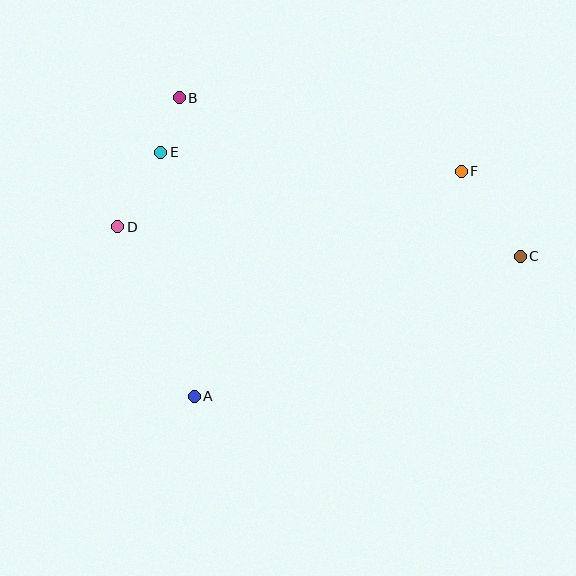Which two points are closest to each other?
Points B and E are closest to each other.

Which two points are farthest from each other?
Points C and D are farthest from each other.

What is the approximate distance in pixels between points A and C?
The distance between A and C is approximately 355 pixels.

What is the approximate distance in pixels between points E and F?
The distance between E and F is approximately 301 pixels.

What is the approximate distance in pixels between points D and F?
The distance between D and F is approximately 348 pixels.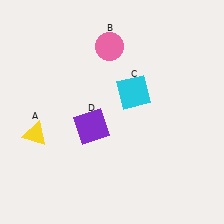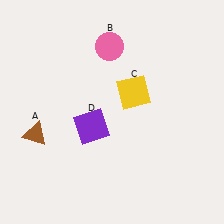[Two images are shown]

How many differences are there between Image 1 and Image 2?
There are 2 differences between the two images.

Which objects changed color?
A changed from yellow to brown. C changed from cyan to yellow.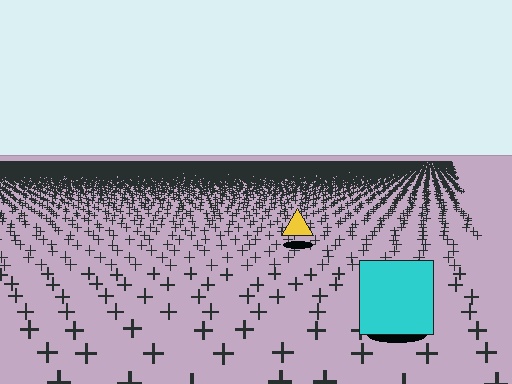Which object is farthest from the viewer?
The yellow triangle is farthest from the viewer. It appears smaller and the ground texture around it is denser.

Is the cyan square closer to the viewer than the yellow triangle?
Yes. The cyan square is closer — you can tell from the texture gradient: the ground texture is coarser near it.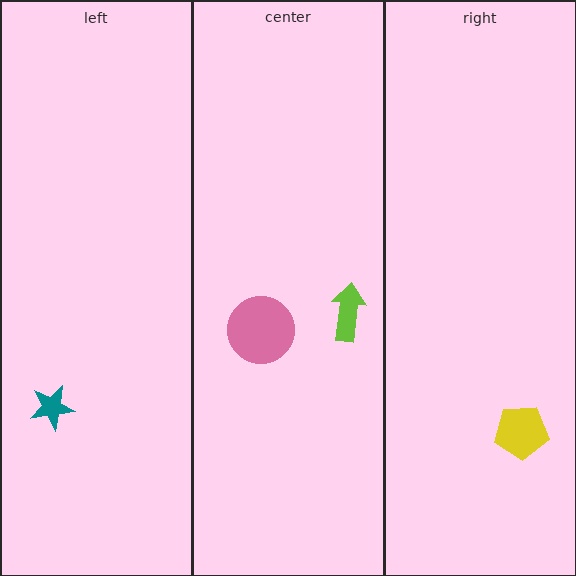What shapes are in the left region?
The teal star.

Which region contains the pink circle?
The center region.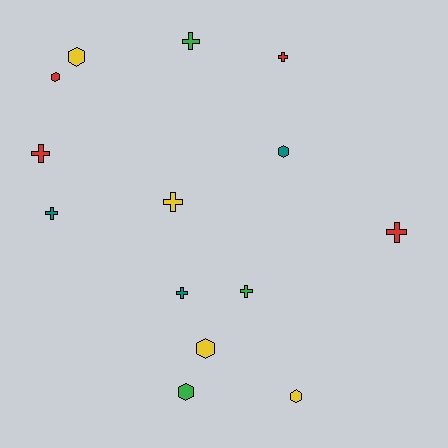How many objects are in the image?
There are 14 objects.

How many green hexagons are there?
There is 1 green hexagon.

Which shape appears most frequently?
Cross, with 8 objects.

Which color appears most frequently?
Yellow, with 4 objects.